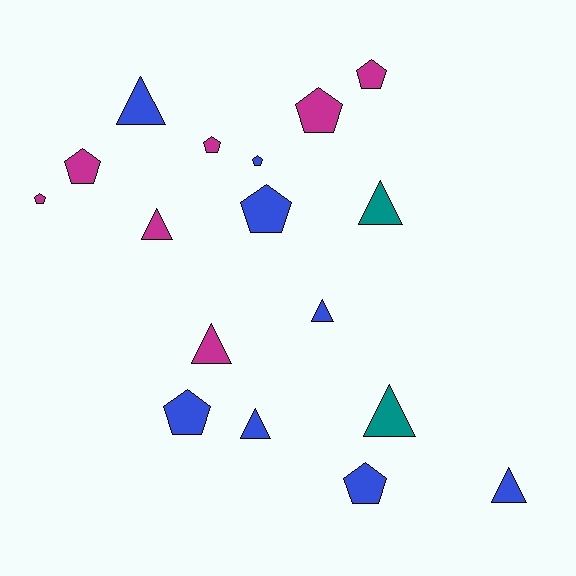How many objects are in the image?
There are 17 objects.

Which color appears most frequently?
Blue, with 8 objects.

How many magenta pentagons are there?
There are 5 magenta pentagons.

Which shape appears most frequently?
Pentagon, with 9 objects.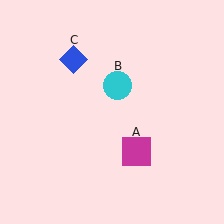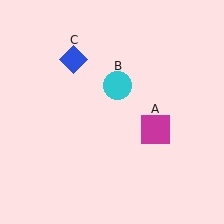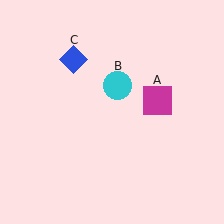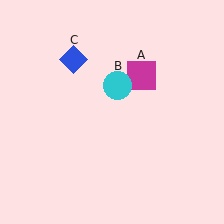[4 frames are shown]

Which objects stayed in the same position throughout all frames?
Cyan circle (object B) and blue diamond (object C) remained stationary.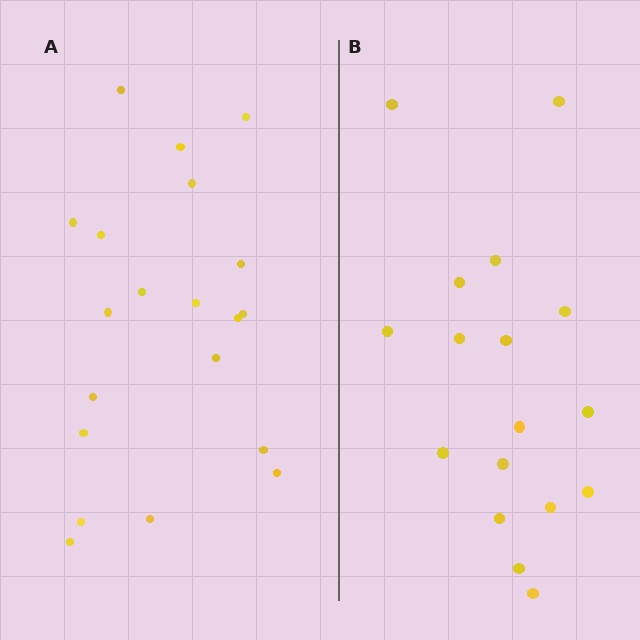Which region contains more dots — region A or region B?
Region A (the left region) has more dots.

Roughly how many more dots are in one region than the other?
Region A has just a few more — roughly 2 or 3 more dots than region B.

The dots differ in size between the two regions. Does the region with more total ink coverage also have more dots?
No. Region B has more total ink coverage because its dots are larger, but region A actually contains more individual dots. Total area can be misleading — the number of items is what matters here.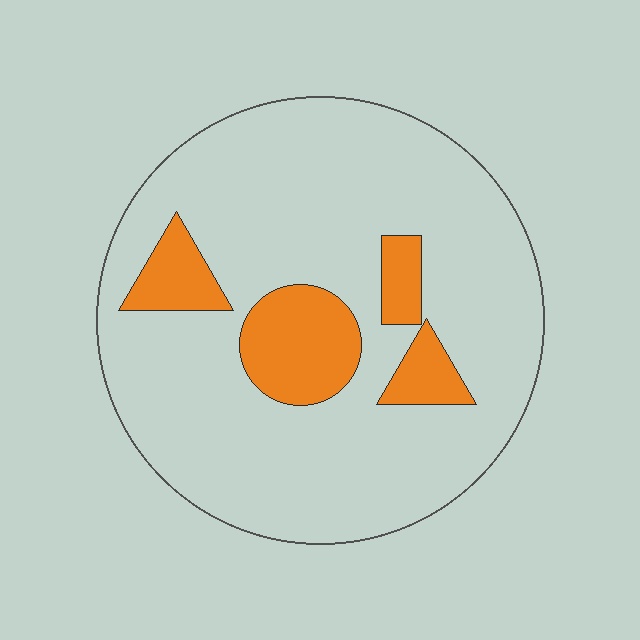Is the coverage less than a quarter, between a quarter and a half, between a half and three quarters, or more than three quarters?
Less than a quarter.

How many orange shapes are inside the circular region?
4.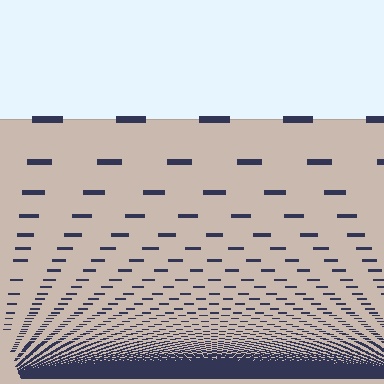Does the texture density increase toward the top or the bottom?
Density increases toward the bottom.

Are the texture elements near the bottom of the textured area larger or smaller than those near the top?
Smaller. The gradient is inverted — elements near the bottom are smaller and denser.